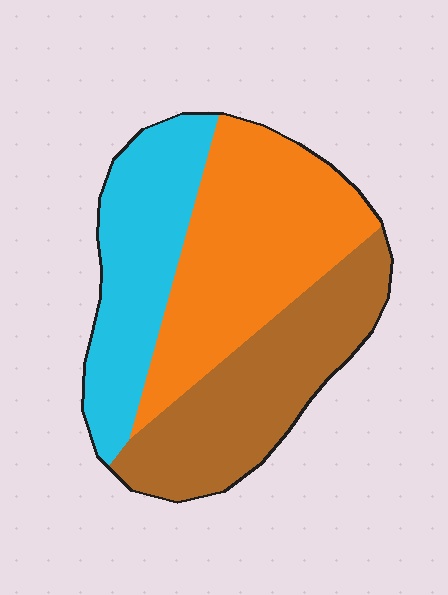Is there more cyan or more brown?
Brown.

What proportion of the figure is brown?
Brown covers around 35% of the figure.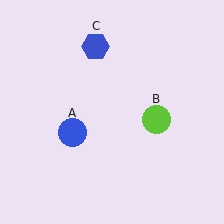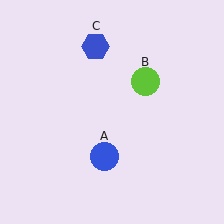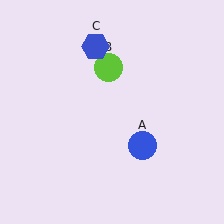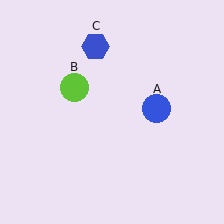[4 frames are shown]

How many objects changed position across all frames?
2 objects changed position: blue circle (object A), lime circle (object B).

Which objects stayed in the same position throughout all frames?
Blue hexagon (object C) remained stationary.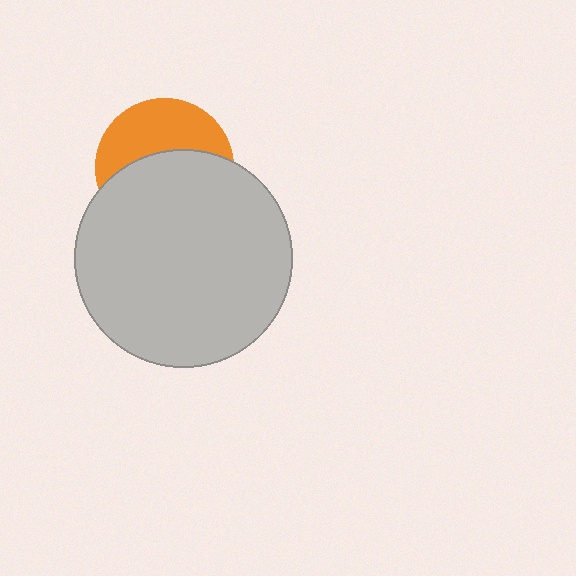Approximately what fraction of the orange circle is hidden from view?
Roughly 58% of the orange circle is hidden behind the light gray circle.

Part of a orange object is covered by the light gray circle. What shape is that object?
It is a circle.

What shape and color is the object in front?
The object in front is a light gray circle.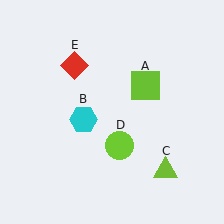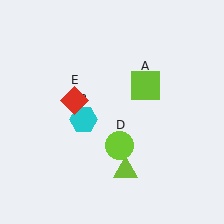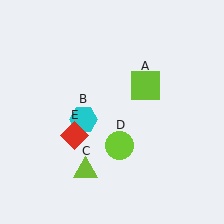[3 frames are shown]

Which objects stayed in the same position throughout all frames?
Lime square (object A) and cyan hexagon (object B) and lime circle (object D) remained stationary.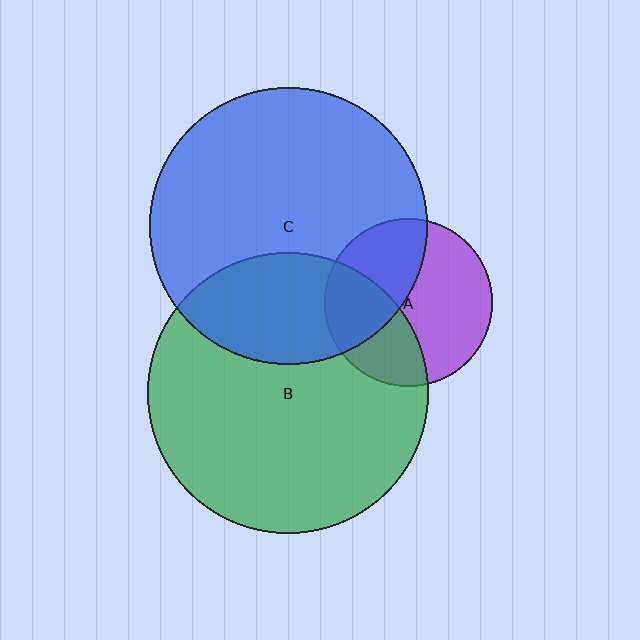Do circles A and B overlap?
Yes.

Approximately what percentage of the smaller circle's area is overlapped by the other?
Approximately 35%.